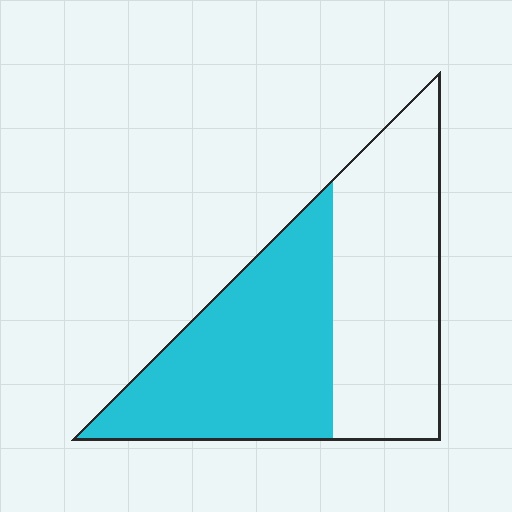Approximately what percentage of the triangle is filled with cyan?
Approximately 50%.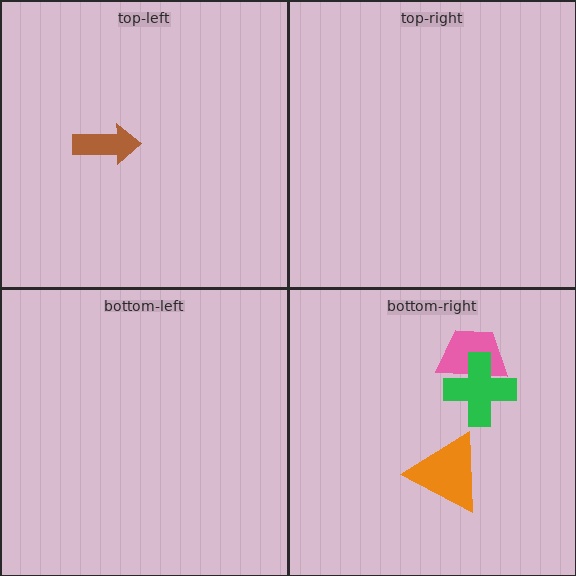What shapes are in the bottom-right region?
The orange triangle, the pink trapezoid, the green cross.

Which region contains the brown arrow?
The top-left region.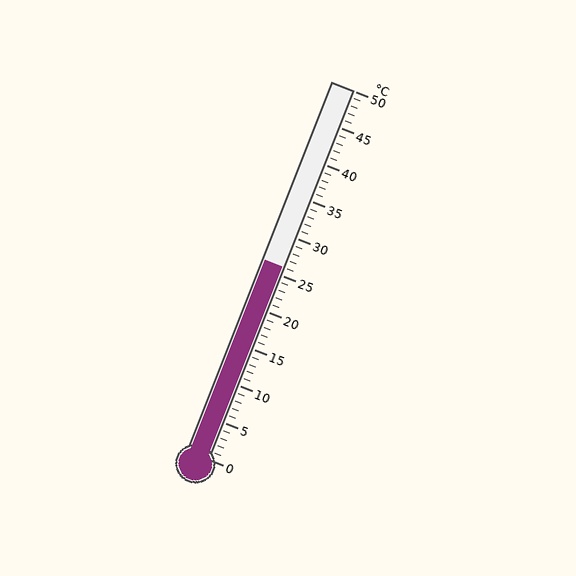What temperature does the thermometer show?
The thermometer shows approximately 26°C.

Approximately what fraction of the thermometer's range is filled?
The thermometer is filled to approximately 50% of its range.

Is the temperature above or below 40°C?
The temperature is below 40°C.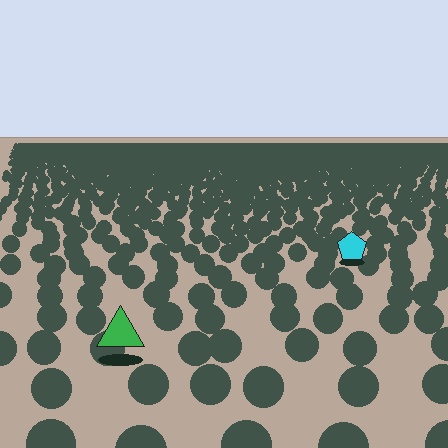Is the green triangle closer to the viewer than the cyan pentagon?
Yes. The green triangle is closer — you can tell from the texture gradient: the ground texture is coarser near it.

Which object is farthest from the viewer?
The cyan pentagon is farthest from the viewer. It appears smaller and the ground texture around it is denser.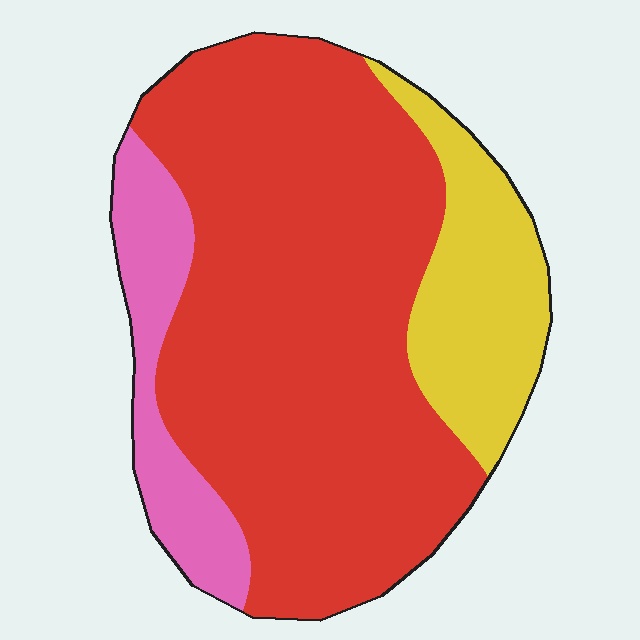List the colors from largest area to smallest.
From largest to smallest: red, yellow, pink.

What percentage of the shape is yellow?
Yellow takes up about one sixth (1/6) of the shape.